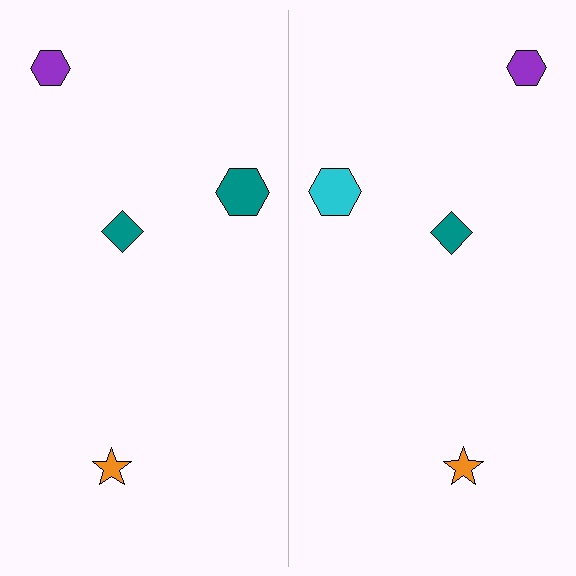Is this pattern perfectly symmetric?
No, the pattern is not perfectly symmetric. The cyan hexagon on the right side breaks the symmetry — its mirror counterpart is teal.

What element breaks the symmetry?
The cyan hexagon on the right side breaks the symmetry — its mirror counterpart is teal.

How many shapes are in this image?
There are 8 shapes in this image.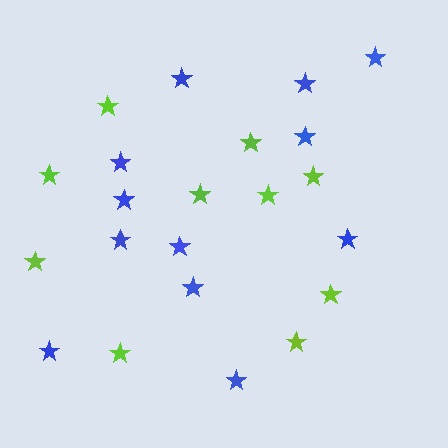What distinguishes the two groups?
There are 2 groups: one group of blue stars (12) and one group of lime stars (10).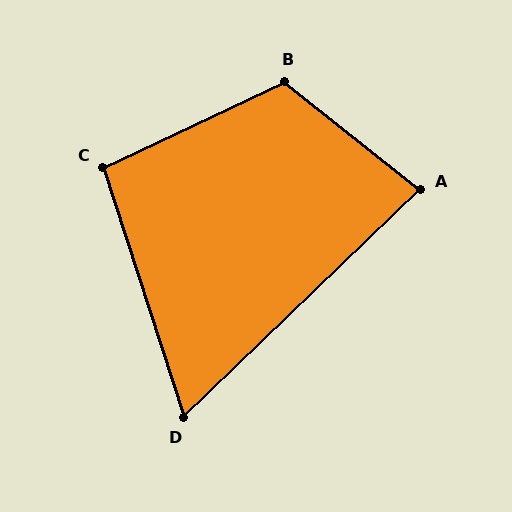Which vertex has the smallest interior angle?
D, at approximately 64 degrees.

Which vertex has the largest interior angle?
B, at approximately 116 degrees.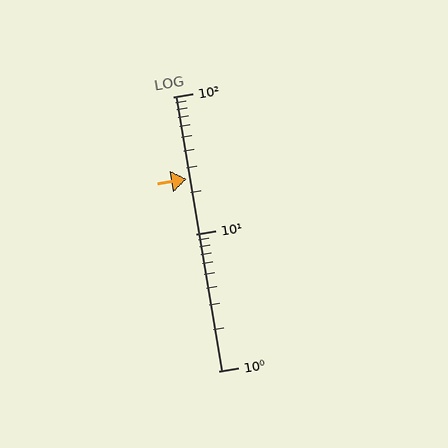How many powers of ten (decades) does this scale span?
The scale spans 2 decades, from 1 to 100.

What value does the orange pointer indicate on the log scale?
The pointer indicates approximately 25.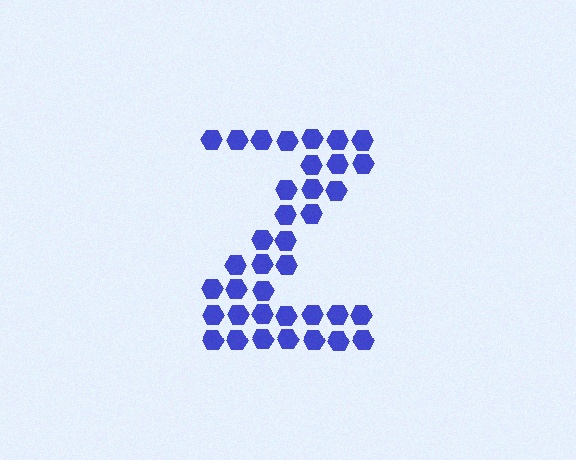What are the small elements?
The small elements are hexagons.